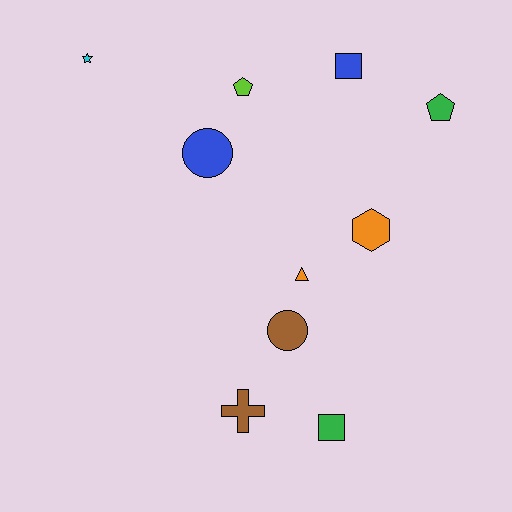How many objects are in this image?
There are 10 objects.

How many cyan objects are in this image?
There is 1 cyan object.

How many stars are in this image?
There is 1 star.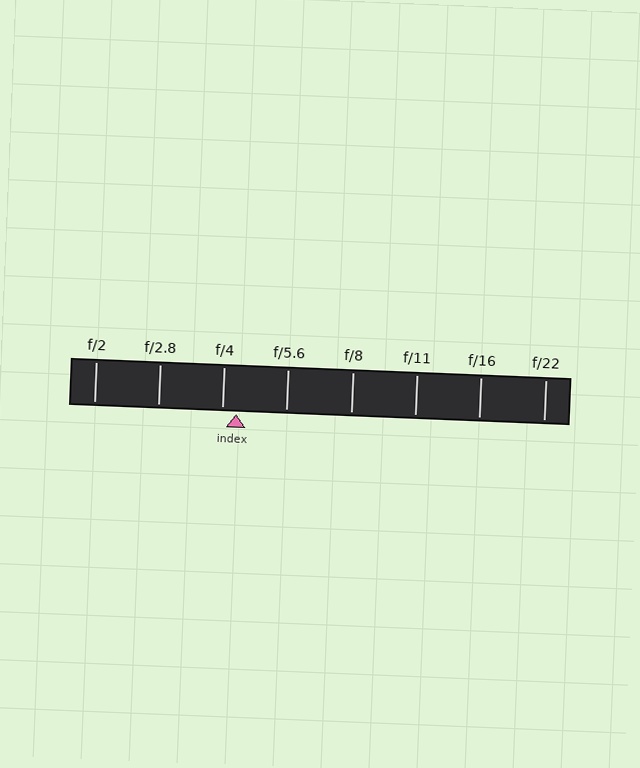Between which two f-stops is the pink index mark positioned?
The index mark is between f/4 and f/5.6.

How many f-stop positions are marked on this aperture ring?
There are 8 f-stop positions marked.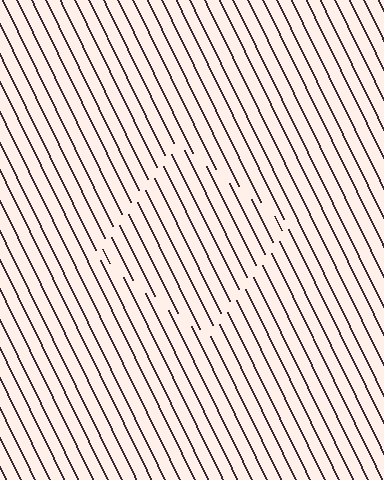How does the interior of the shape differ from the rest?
The interior of the shape contains the same grating, shifted by half a period — the contour is defined by the phase discontinuity where line-ends from the inner and outer gratings abut.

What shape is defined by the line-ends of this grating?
An illusory square. The interior of the shape contains the same grating, shifted by half a period — the contour is defined by the phase discontinuity where line-ends from the inner and outer gratings abut.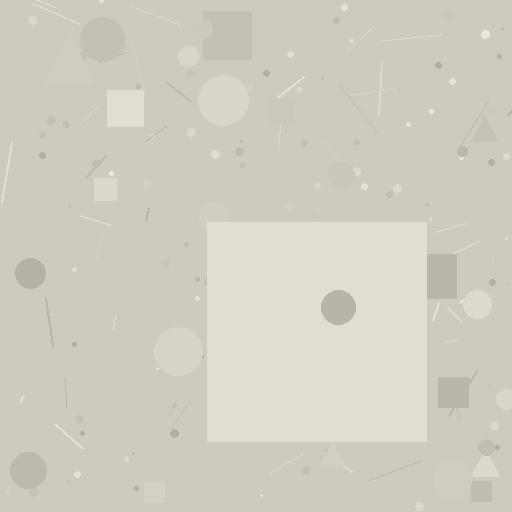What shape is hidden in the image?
A square is hidden in the image.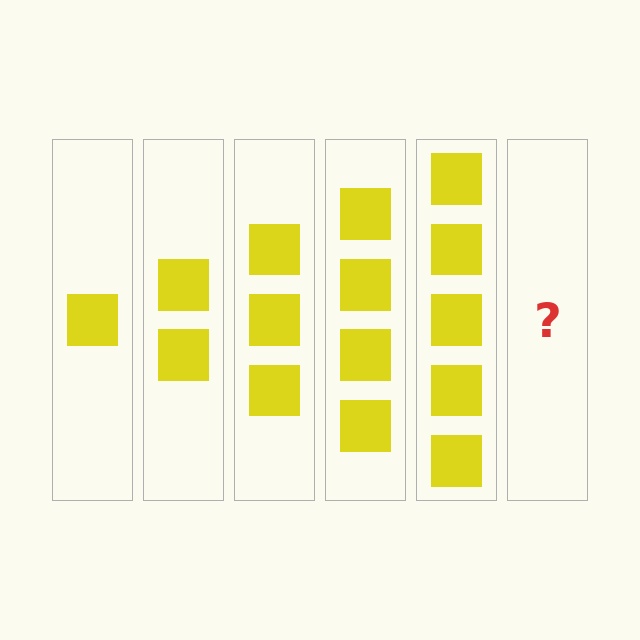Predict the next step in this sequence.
The next step is 6 squares.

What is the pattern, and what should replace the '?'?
The pattern is that each step adds one more square. The '?' should be 6 squares.